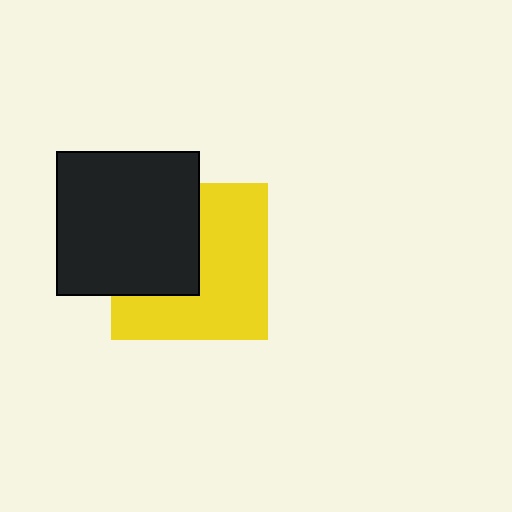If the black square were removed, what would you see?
You would see the complete yellow square.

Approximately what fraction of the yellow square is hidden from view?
Roughly 40% of the yellow square is hidden behind the black square.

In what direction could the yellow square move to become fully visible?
The yellow square could move right. That would shift it out from behind the black square entirely.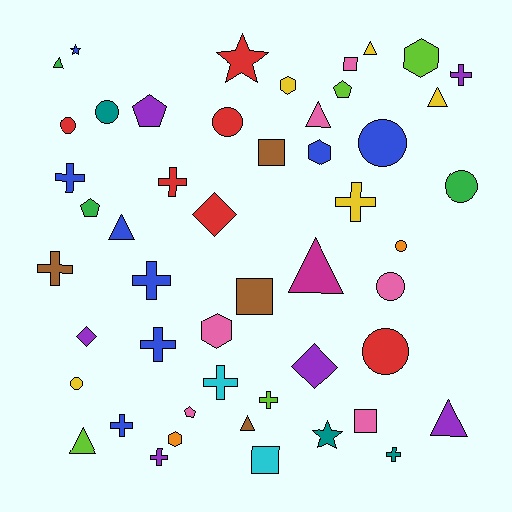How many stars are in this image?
There are 3 stars.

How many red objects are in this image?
There are 6 red objects.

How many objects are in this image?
There are 50 objects.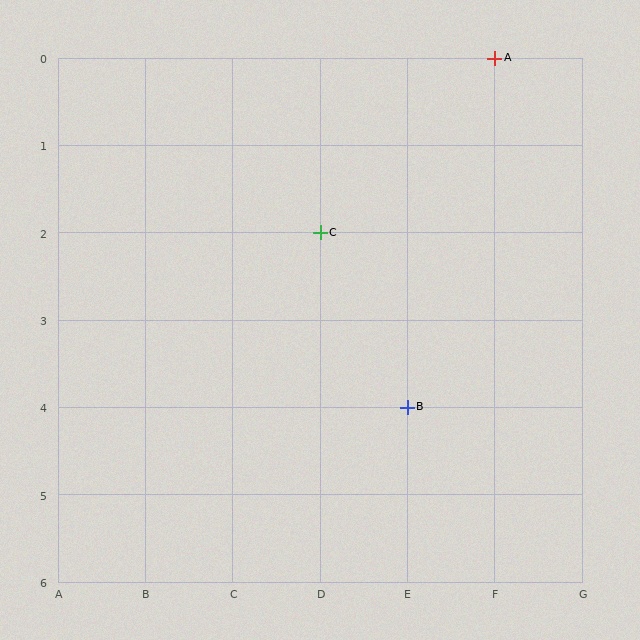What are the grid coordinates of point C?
Point C is at grid coordinates (D, 2).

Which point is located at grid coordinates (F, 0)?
Point A is at (F, 0).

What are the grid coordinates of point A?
Point A is at grid coordinates (F, 0).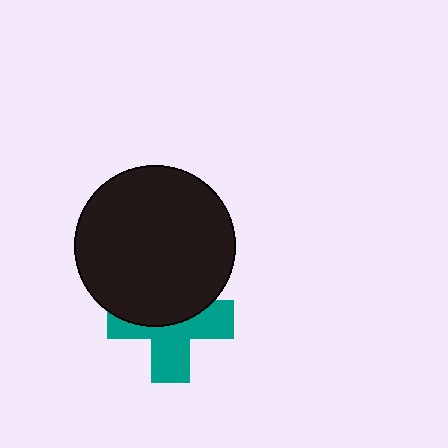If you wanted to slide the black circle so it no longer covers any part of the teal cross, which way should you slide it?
Slide it up — that is the most direct way to separate the two shapes.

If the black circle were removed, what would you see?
You would see the complete teal cross.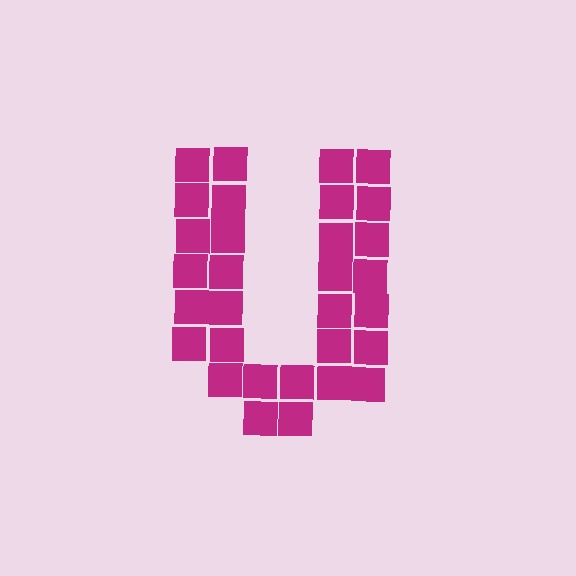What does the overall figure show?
The overall figure shows the letter U.